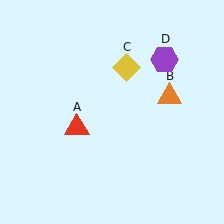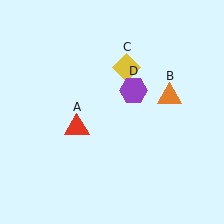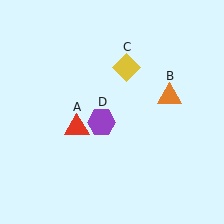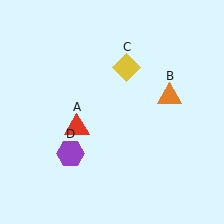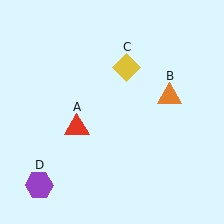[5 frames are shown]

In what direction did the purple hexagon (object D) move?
The purple hexagon (object D) moved down and to the left.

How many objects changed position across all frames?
1 object changed position: purple hexagon (object D).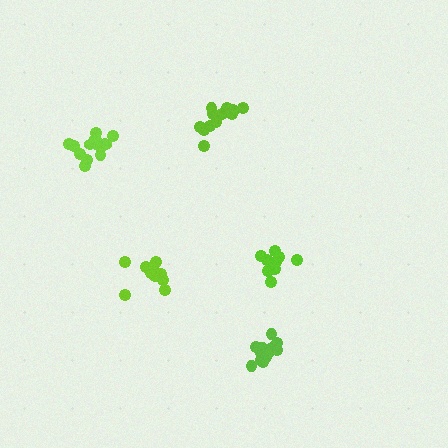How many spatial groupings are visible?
There are 5 spatial groupings.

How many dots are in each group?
Group 1: 11 dots, Group 2: 10 dots, Group 3: 13 dots, Group 4: 16 dots, Group 5: 16 dots (66 total).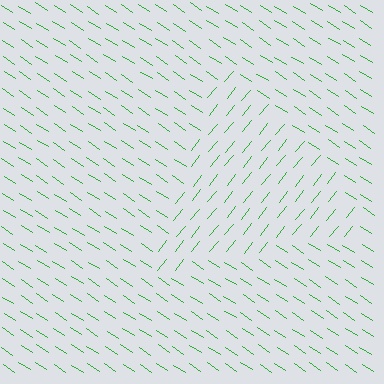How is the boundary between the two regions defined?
The boundary is defined purely by a change in line orientation (approximately 84 degrees difference). All lines are the same color and thickness.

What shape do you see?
I see a triangle.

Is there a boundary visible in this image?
Yes, there is a texture boundary formed by a change in line orientation.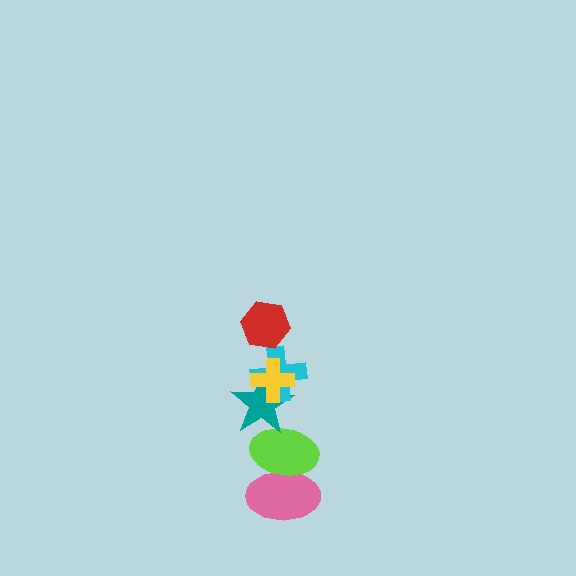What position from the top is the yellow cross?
The yellow cross is 2nd from the top.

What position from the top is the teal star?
The teal star is 4th from the top.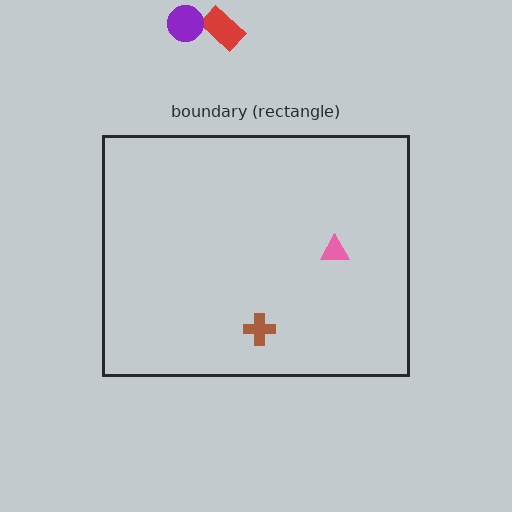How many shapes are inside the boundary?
2 inside, 2 outside.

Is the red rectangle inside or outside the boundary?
Outside.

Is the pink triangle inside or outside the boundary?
Inside.